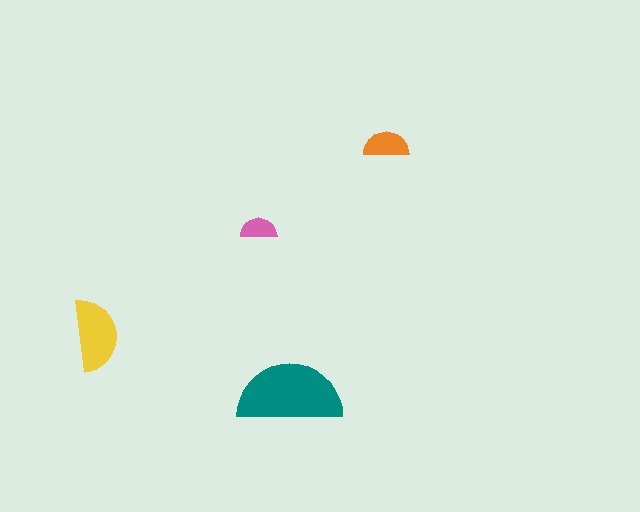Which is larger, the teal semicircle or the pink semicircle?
The teal one.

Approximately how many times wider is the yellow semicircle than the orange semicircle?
About 1.5 times wider.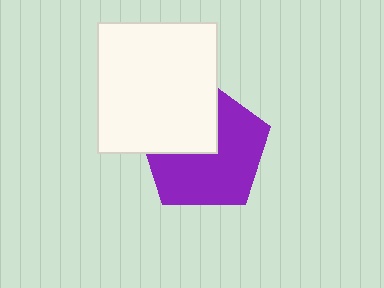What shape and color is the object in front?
The object in front is a white rectangle.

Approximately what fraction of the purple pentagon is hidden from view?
Roughly 36% of the purple pentagon is hidden behind the white rectangle.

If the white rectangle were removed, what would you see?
You would see the complete purple pentagon.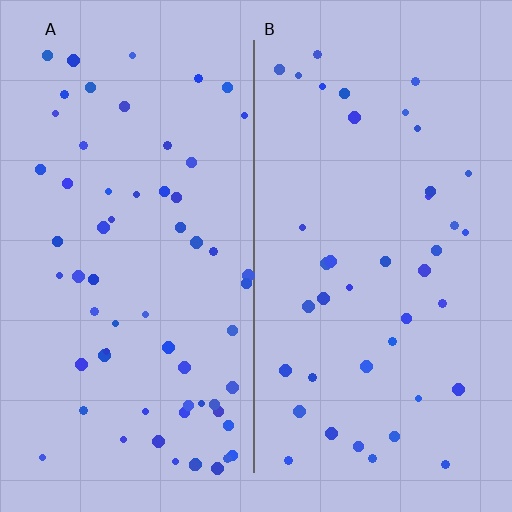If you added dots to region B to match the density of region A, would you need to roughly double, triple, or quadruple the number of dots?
Approximately double.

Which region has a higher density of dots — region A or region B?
A (the left).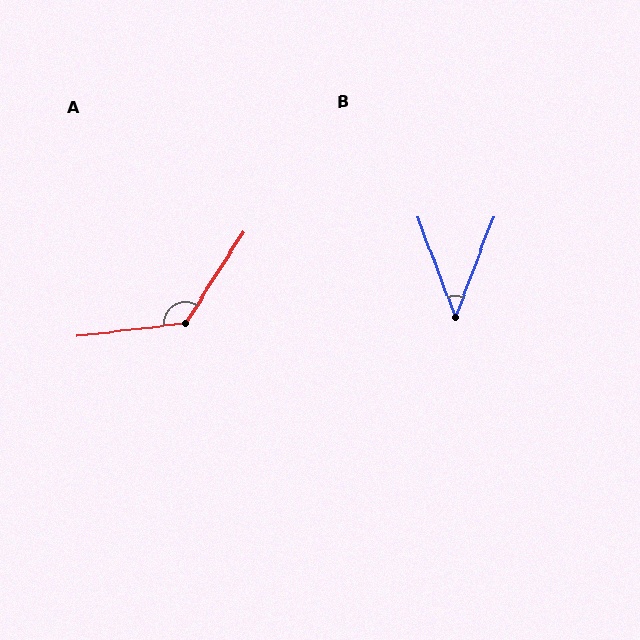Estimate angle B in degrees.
Approximately 41 degrees.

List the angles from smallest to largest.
B (41°), A (129°).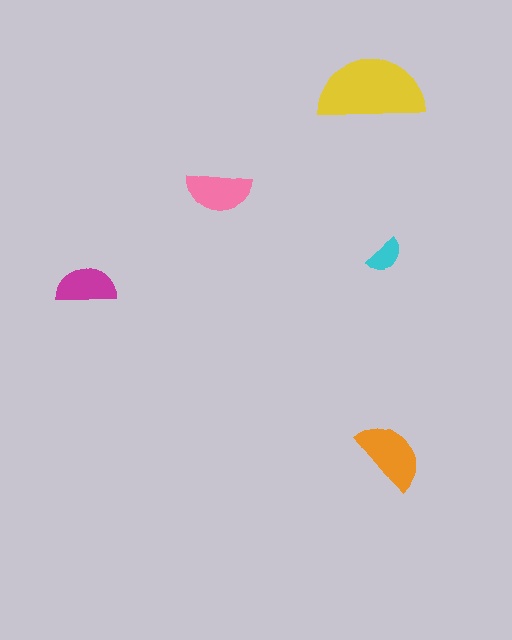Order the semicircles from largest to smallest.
the yellow one, the orange one, the pink one, the magenta one, the cyan one.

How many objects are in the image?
There are 5 objects in the image.